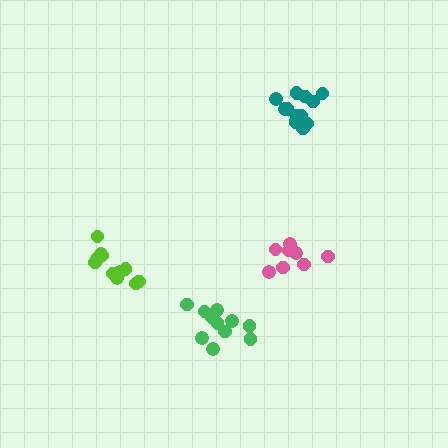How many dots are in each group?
Group 1: 11 dots, Group 2: 8 dots, Group 3: 11 dots, Group 4: 12 dots (42 total).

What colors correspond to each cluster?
The clusters are colored: green, pink, lime, teal.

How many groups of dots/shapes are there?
There are 4 groups.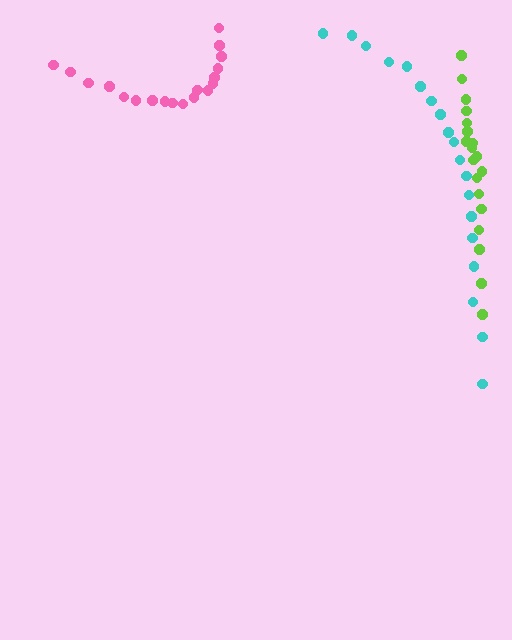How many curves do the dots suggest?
There are 3 distinct paths.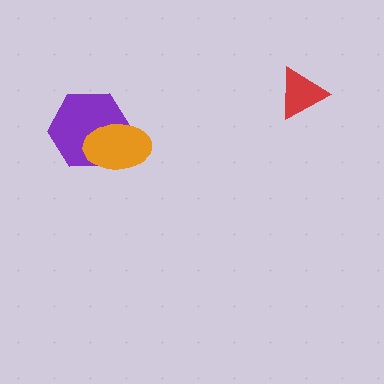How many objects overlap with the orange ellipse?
1 object overlaps with the orange ellipse.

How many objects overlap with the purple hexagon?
1 object overlaps with the purple hexagon.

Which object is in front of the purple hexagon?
The orange ellipse is in front of the purple hexagon.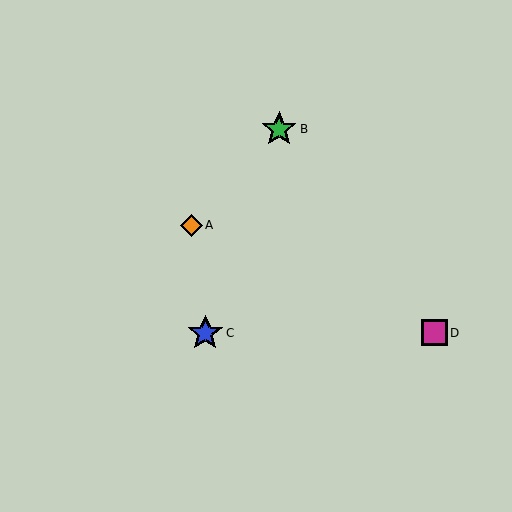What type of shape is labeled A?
Shape A is an orange diamond.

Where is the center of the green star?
The center of the green star is at (279, 129).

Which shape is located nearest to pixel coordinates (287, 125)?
The green star (labeled B) at (279, 129) is nearest to that location.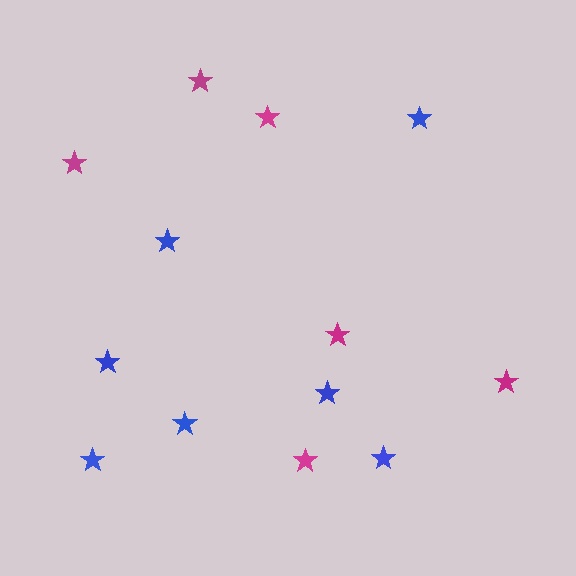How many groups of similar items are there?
There are 2 groups: one group of magenta stars (6) and one group of blue stars (7).